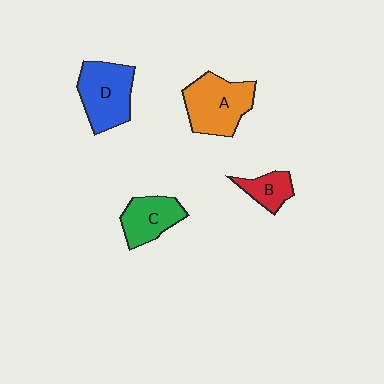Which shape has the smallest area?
Shape B (red).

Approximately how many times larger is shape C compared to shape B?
Approximately 1.5 times.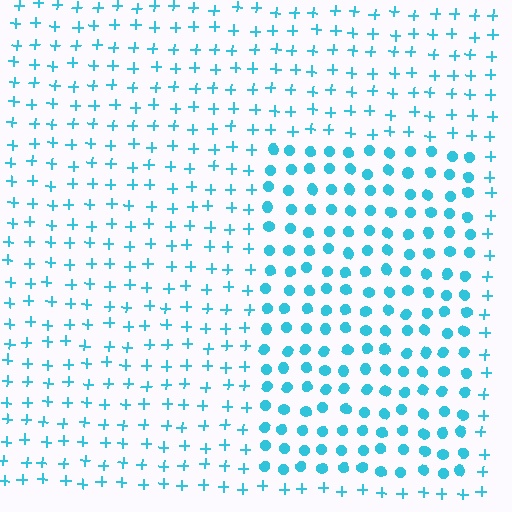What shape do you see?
I see a rectangle.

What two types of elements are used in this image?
The image uses circles inside the rectangle region and plus signs outside it.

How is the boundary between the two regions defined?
The boundary is defined by a change in element shape: circles inside vs. plus signs outside. All elements share the same color and spacing.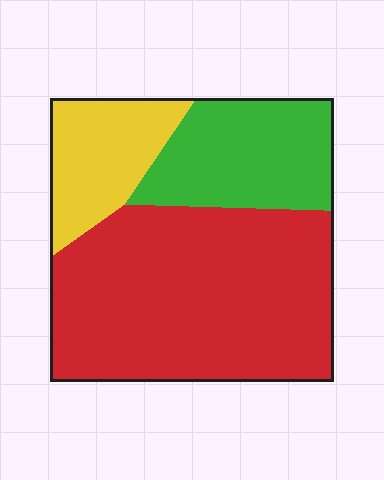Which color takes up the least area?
Yellow, at roughly 15%.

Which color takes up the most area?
Red, at roughly 60%.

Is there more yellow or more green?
Green.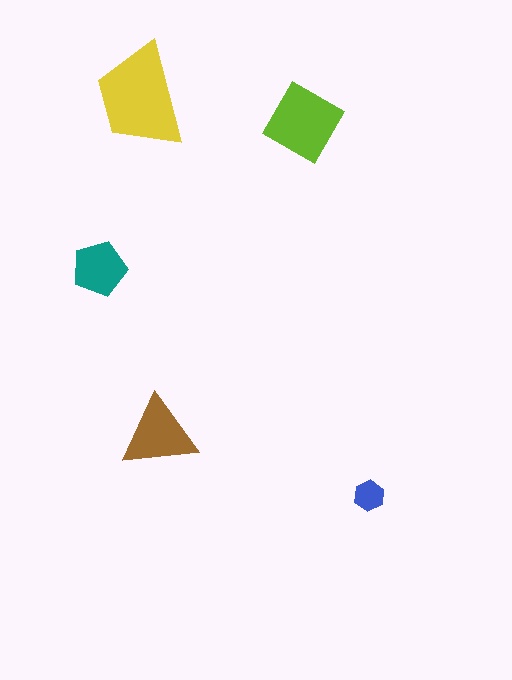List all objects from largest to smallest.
The yellow trapezoid, the lime diamond, the brown triangle, the teal pentagon, the blue hexagon.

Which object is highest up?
The yellow trapezoid is topmost.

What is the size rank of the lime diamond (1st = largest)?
2nd.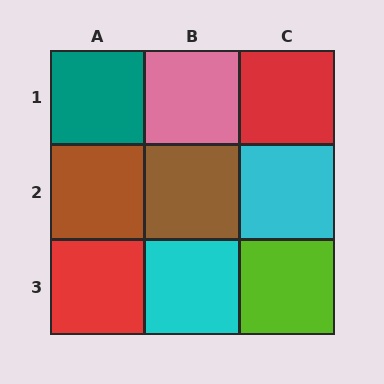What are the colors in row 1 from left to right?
Teal, pink, red.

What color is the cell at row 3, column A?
Red.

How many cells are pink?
1 cell is pink.